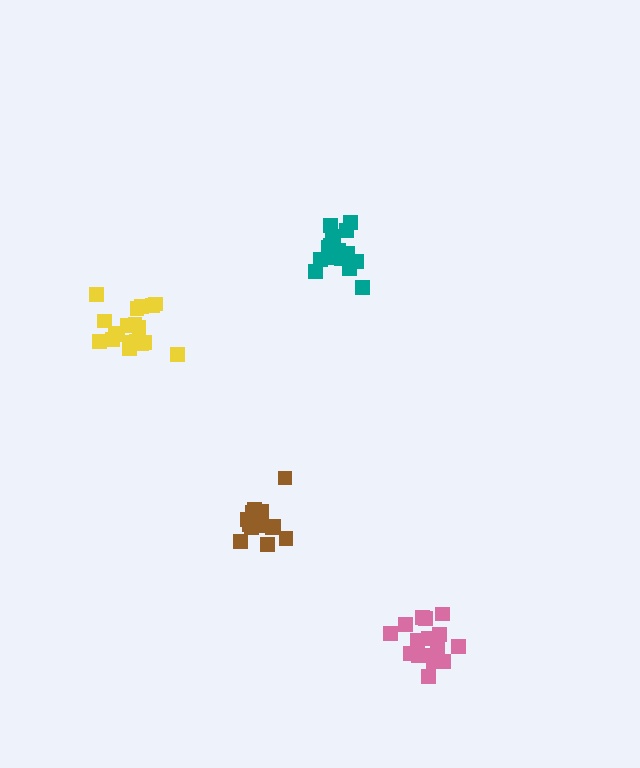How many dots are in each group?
Group 1: 17 dots, Group 2: 20 dots, Group 3: 16 dots, Group 4: 16 dots (69 total).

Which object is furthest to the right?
The pink cluster is rightmost.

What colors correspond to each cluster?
The clusters are colored: pink, yellow, brown, teal.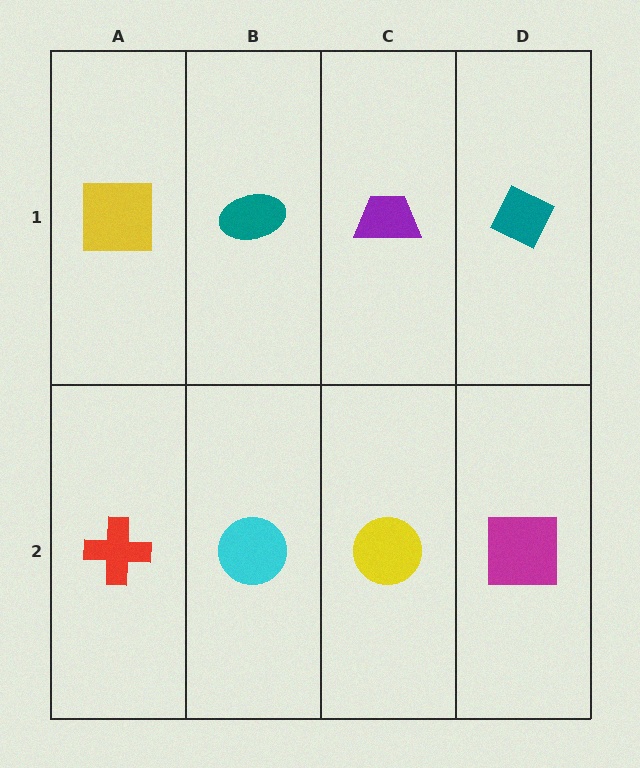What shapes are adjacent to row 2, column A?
A yellow square (row 1, column A), a cyan circle (row 2, column B).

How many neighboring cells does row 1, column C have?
3.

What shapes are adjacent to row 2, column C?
A purple trapezoid (row 1, column C), a cyan circle (row 2, column B), a magenta square (row 2, column D).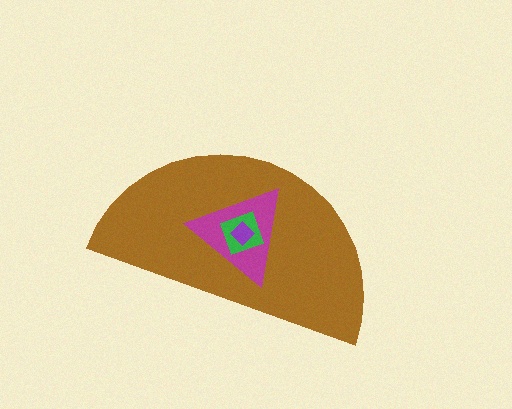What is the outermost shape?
The brown semicircle.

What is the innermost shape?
The purple diamond.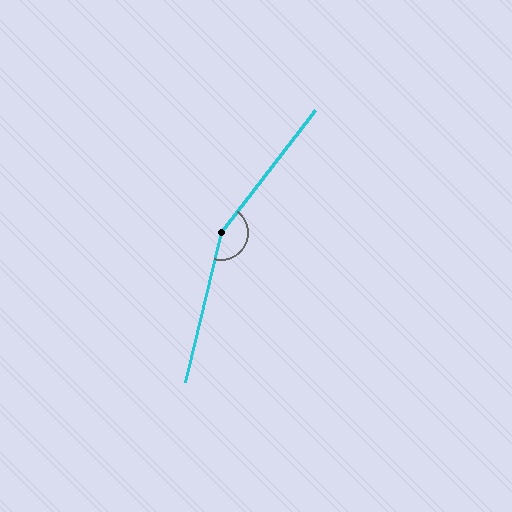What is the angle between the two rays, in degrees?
Approximately 156 degrees.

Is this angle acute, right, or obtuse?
It is obtuse.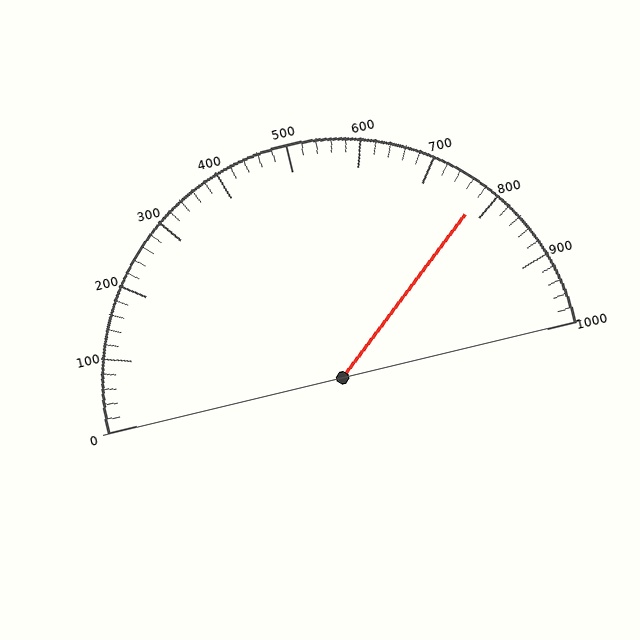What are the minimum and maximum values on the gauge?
The gauge ranges from 0 to 1000.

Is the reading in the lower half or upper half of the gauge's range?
The reading is in the upper half of the range (0 to 1000).